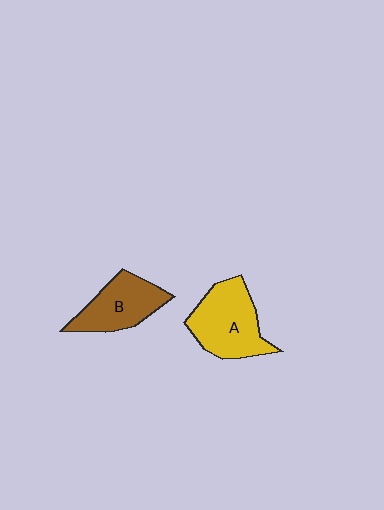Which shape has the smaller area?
Shape B (brown).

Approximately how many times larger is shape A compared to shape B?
Approximately 1.2 times.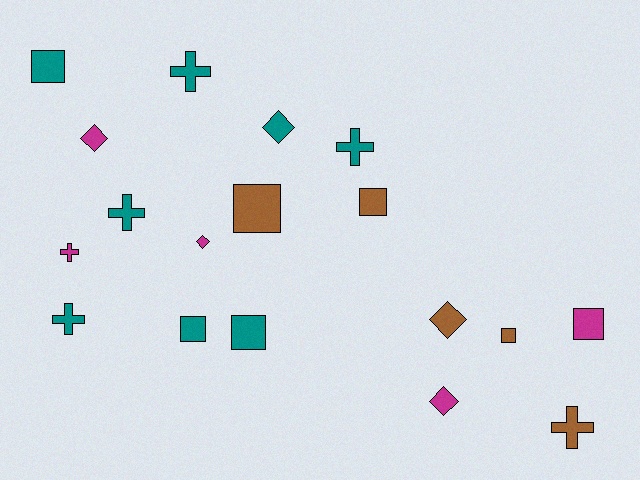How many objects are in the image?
There are 18 objects.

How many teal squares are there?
There are 3 teal squares.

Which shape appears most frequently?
Square, with 7 objects.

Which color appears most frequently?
Teal, with 8 objects.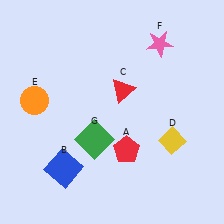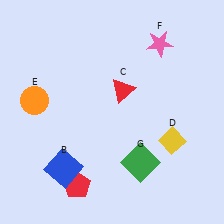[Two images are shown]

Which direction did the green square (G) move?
The green square (G) moved right.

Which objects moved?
The objects that moved are: the red pentagon (A), the green square (G).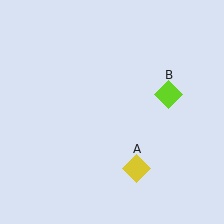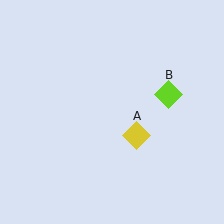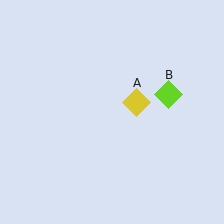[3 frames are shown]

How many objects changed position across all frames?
1 object changed position: yellow diamond (object A).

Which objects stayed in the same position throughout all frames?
Lime diamond (object B) remained stationary.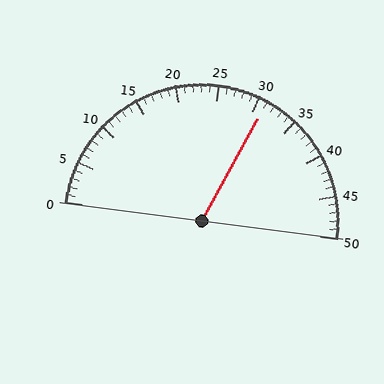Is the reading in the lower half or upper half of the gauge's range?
The reading is in the upper half of the range (0 to 50).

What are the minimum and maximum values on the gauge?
The gauge ranges from 0 to 50.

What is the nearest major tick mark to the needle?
The nearest major tick mark is 30.